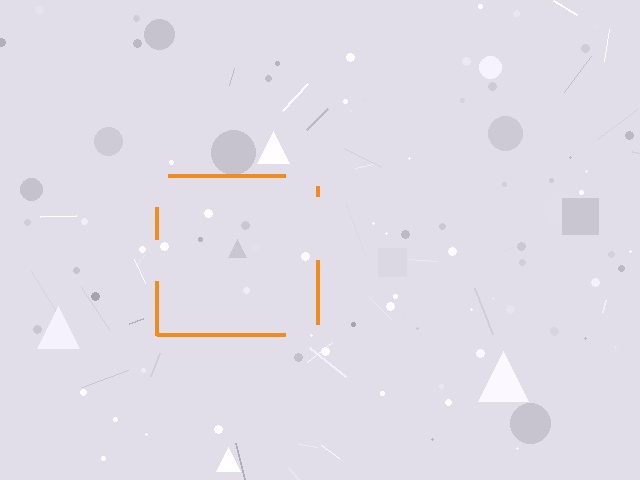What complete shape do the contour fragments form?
The contour fragments form a square.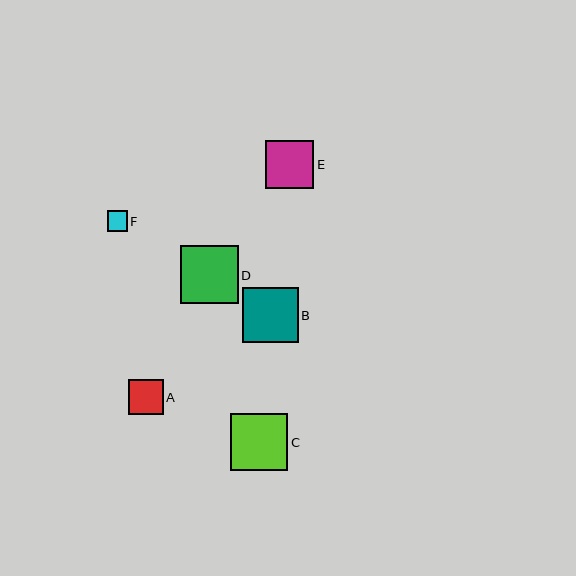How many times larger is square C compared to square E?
Square C is approximately 1.2 times the size of square E.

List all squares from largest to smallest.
From largest to smallest: D, C, B, E, A, F.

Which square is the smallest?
Square F is the smallest with a size of approximately 20 pixels.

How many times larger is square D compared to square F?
Square D is approximately 2.9 times the size of square F.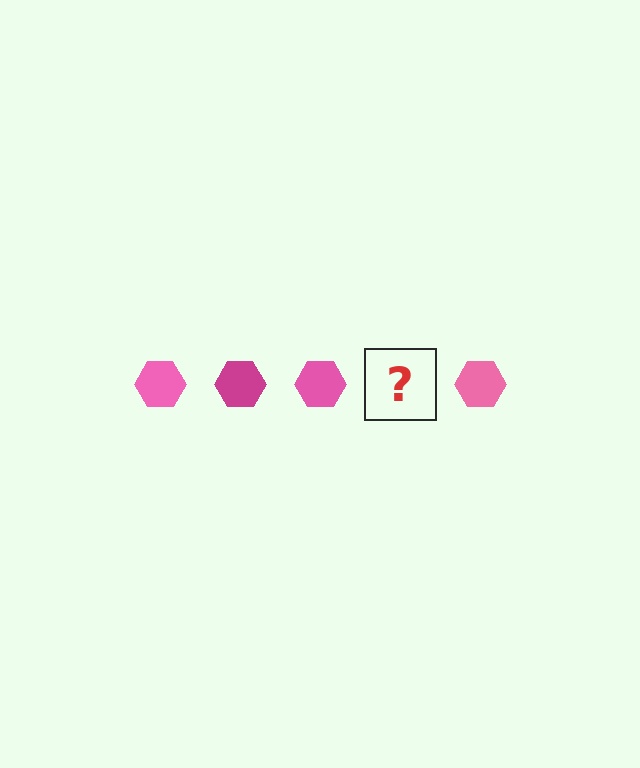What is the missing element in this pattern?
The missing element is a magenta hexagon.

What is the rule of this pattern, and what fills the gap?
The rule is that the pattern cycles through pink, magenta hexagons. The gap should be filled with a magenta hexagon.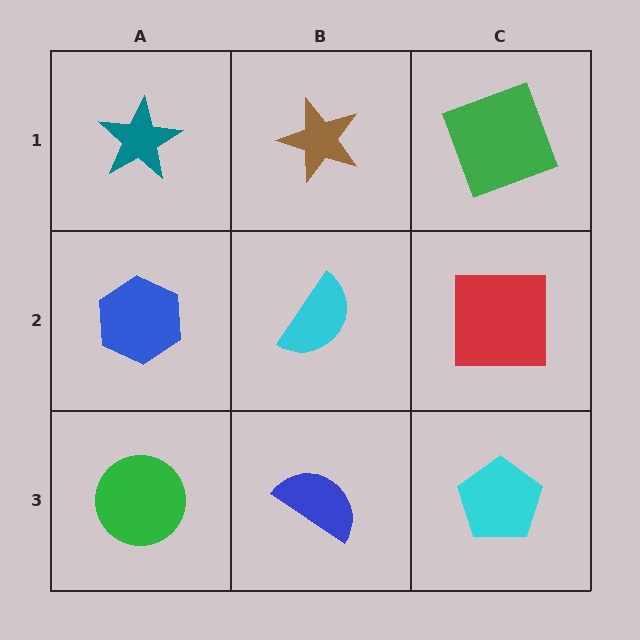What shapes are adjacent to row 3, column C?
A red square (row 2, column C), a blue semicircle (row 3, column B).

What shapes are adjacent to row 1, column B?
A cyan semicircle (row 2, column B), a teal star (row 1, column A), a green square (row 1, column C).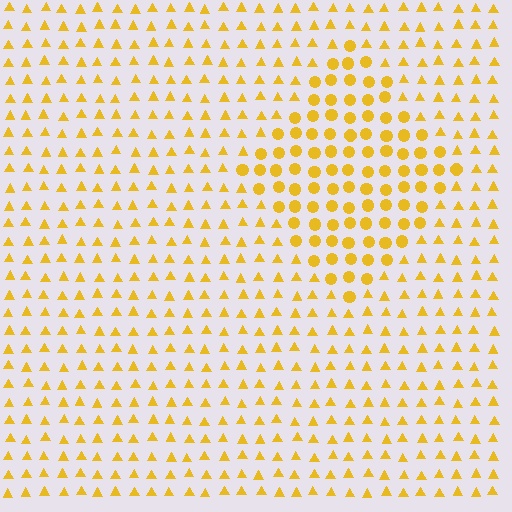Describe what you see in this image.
The image is filled with small yellow elements arranged in a uniform grid. A diamond-shaped region contains circles, while the surrounding area contains triangles. The boundary is defined purely by the change in element shape.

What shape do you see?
I see a diamond.